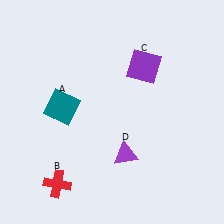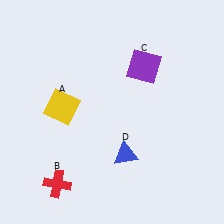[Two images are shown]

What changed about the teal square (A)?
In Image 1, A is teal. In Image 2, it changed to yellow.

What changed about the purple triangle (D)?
In Image 1, D is purple. In Image 2, it changed to blue.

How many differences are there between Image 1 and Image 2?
There are 2 differences between the two images.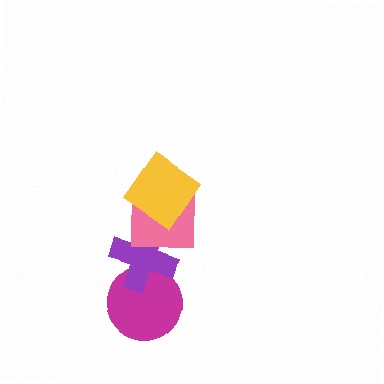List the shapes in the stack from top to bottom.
From top to bottom: the yellow diamond, the pink square, the purple cross, the magenta circle.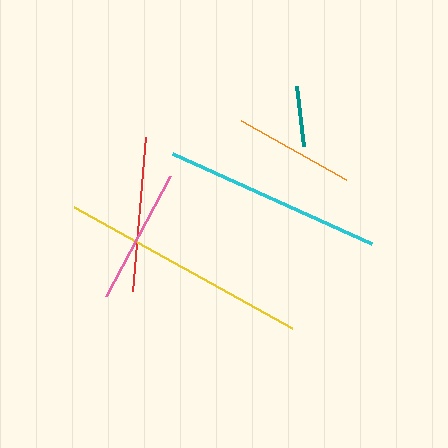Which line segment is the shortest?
The teal line is the shortest at approximately 60 pixels.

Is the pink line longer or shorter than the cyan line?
The cyan line is longer than the pink line.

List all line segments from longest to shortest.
From longest to shortest: yellow, cyan, red, pink, orange, teal.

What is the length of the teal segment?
The teal segment is approximately 60 pixels long.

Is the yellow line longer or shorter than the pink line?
The yellow line is longer than the pink line.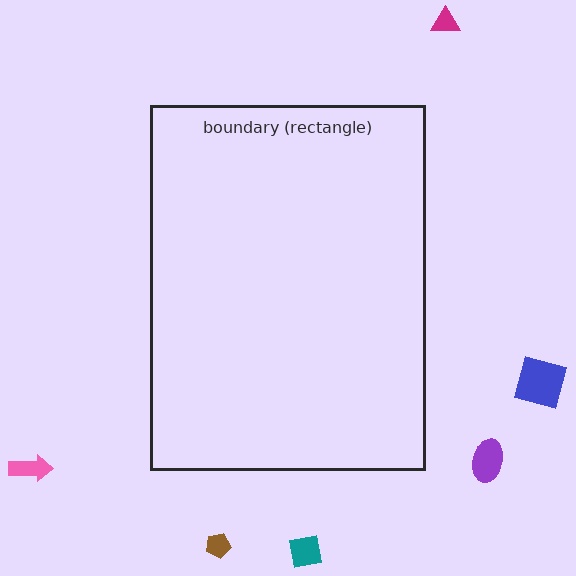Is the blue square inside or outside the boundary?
Outside.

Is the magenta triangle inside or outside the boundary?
Outside.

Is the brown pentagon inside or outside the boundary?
Outside.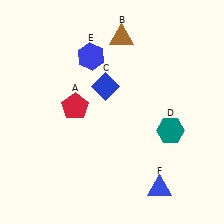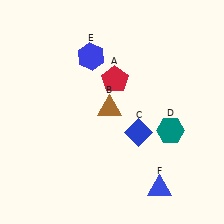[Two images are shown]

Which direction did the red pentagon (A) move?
The red pentagon (A) moved right.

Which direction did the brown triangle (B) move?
The brown triangle (B) moved down.